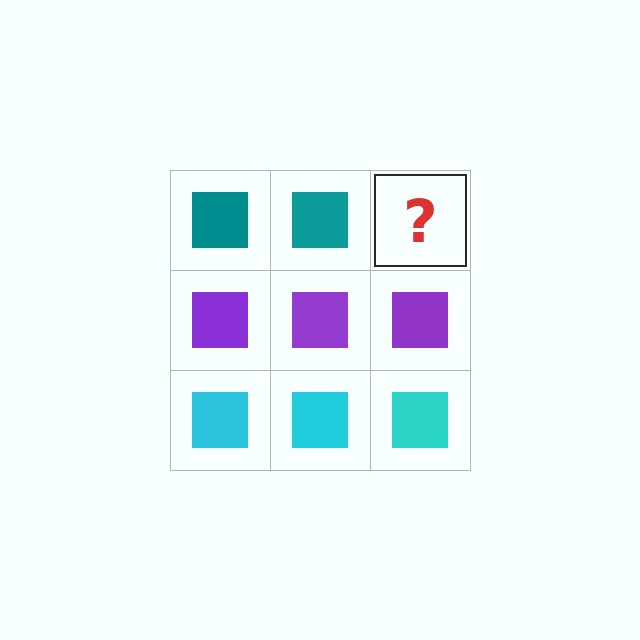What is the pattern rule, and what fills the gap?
The rule is that each row has a consistent color. The gap should be filled with a teal square.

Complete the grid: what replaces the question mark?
The question mark should be replaced with a teal square.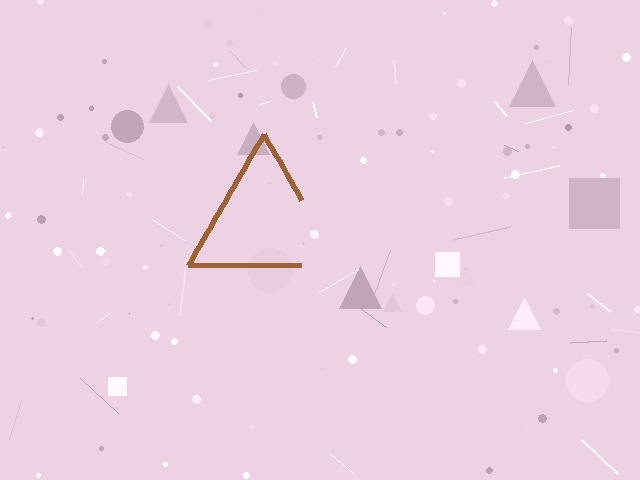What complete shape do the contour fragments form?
The contour fragments form a triangle.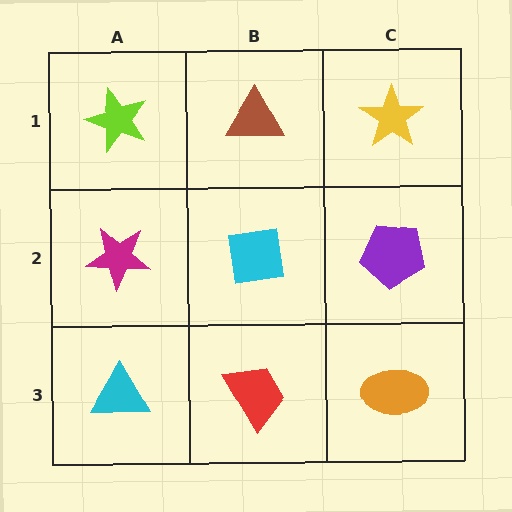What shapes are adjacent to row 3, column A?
A magenta star (row 2, column A), a red trapezoid (row 3, column B).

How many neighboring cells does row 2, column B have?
4.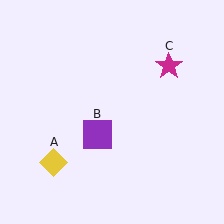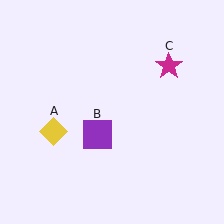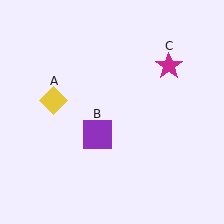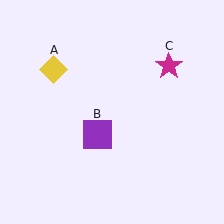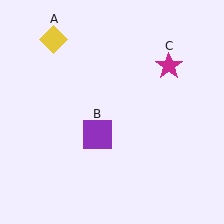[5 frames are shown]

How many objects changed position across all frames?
1 object changed position: yellow diamond (object A).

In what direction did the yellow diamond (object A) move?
The yellow diamond (object A) moved up.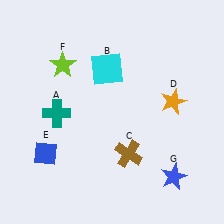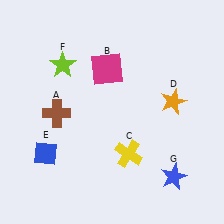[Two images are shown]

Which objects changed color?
A changed from teal to brown. B changed from cyan to magenta. C changed from brown to yellow.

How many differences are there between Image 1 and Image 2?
There are 3 differences between the two images.